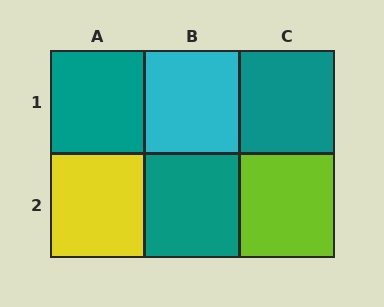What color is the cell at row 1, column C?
Teal.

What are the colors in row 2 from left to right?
Yellow, teal, lime.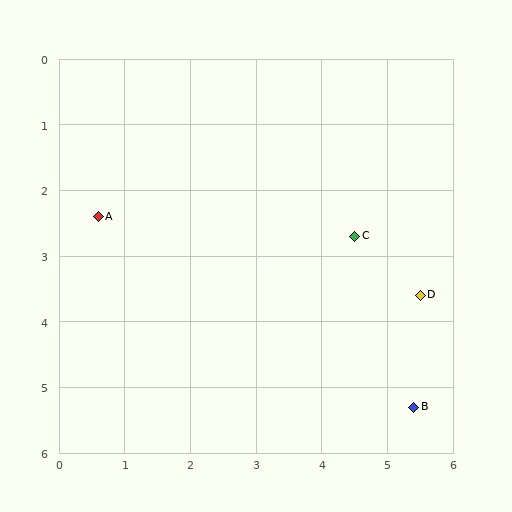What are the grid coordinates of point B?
Point B is at approximately (5.4, 5.3).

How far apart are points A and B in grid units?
Points A and B are about 5.6 grid units apart.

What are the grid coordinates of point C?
Point C is at approximately (4.5, 2.7).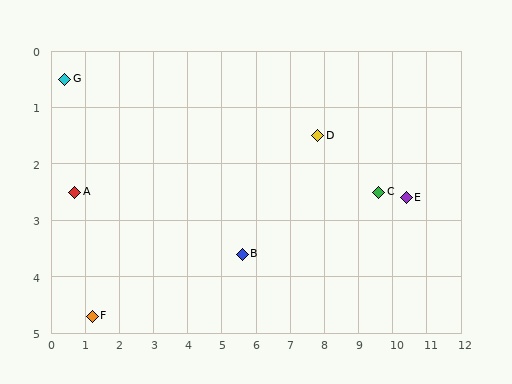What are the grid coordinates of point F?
Point F is at approximately (1.2, 4.7).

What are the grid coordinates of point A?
Point A is at approximately (0.7, 2.5).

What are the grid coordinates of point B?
Point B is at approximately (5.6, 3.6).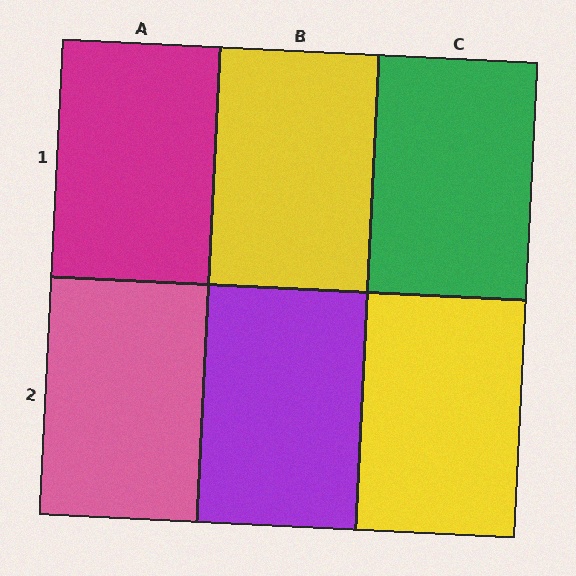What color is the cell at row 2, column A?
Pink.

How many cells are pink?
1 cell is pink.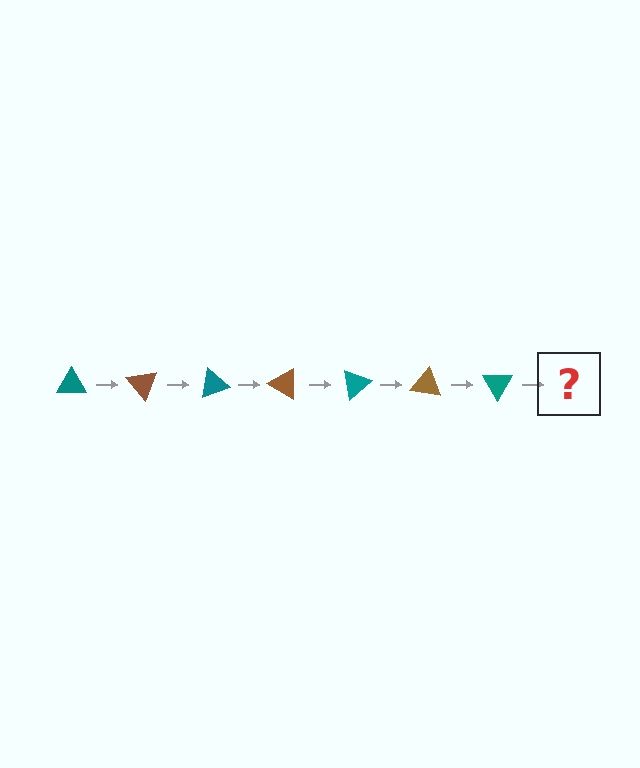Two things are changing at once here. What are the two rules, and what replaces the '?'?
The two rules are that it rotates 50 degrees each step and the color cycles through teal and brown. The '?' should be a brown triangle, rotated 350 degrees from the start.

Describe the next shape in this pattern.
It should be a brown triangle, rotated 350 degrees from the start.